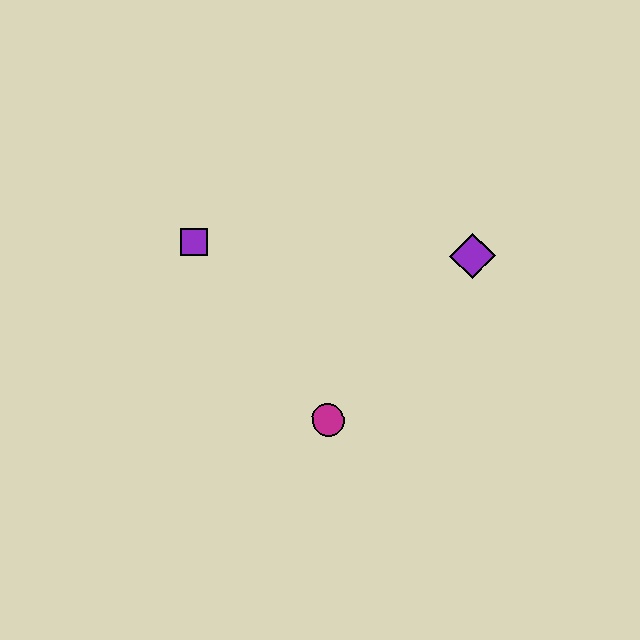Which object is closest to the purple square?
The magenta circle is closest to the purple square.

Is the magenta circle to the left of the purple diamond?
Yes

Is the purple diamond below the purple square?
Yes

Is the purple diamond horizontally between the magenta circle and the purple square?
No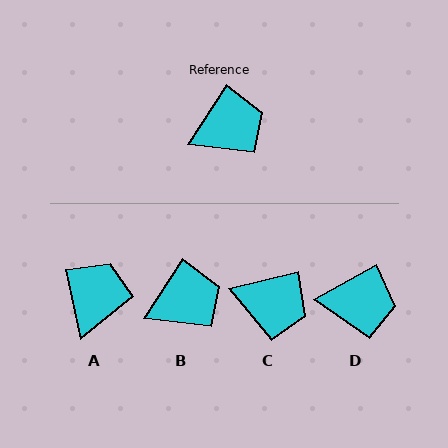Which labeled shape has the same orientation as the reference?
B.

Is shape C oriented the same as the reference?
No, it is off by about 43 degrees.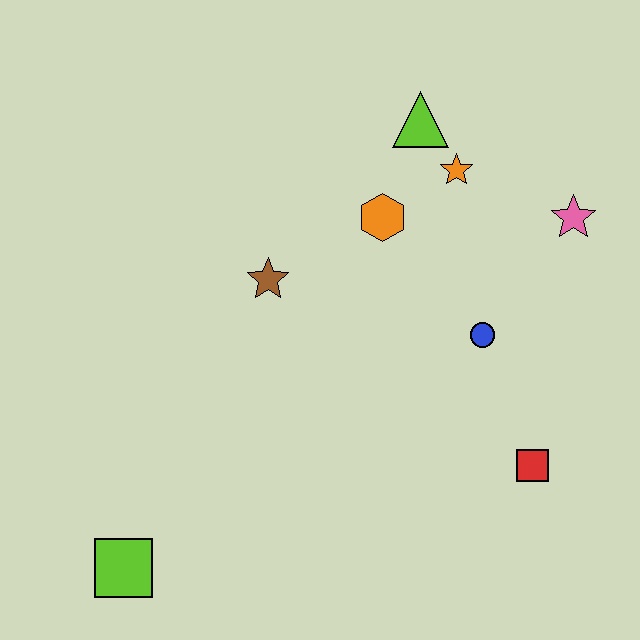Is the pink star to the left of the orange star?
No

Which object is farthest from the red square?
The lime square is farthest from the red square.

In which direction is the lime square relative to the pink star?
The lime square is to the left of the pink star.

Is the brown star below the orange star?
Yes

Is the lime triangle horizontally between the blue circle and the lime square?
Yes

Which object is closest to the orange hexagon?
The orange star is closest to the orange hexagon.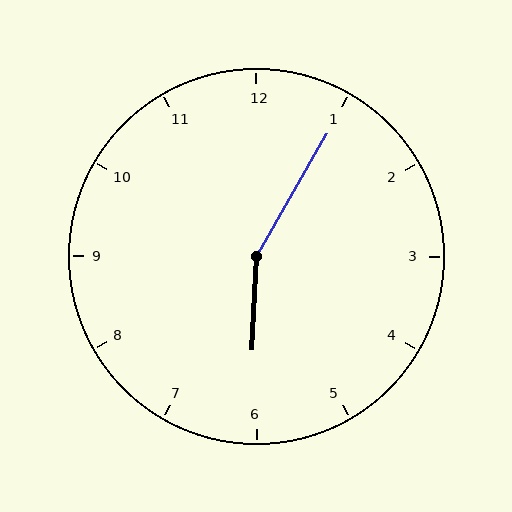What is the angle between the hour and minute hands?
Approximately 152 degrees.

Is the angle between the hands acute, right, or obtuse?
It is obtuse.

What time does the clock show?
6:05.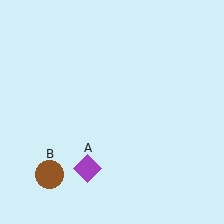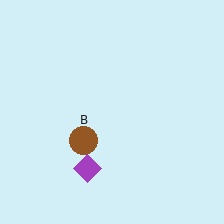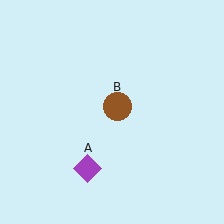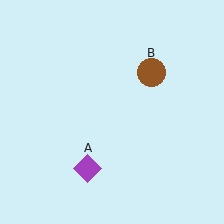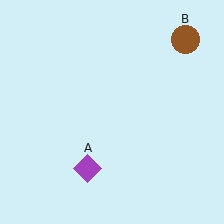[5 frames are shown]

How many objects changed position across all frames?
1 object changed position: brown circle (object B).